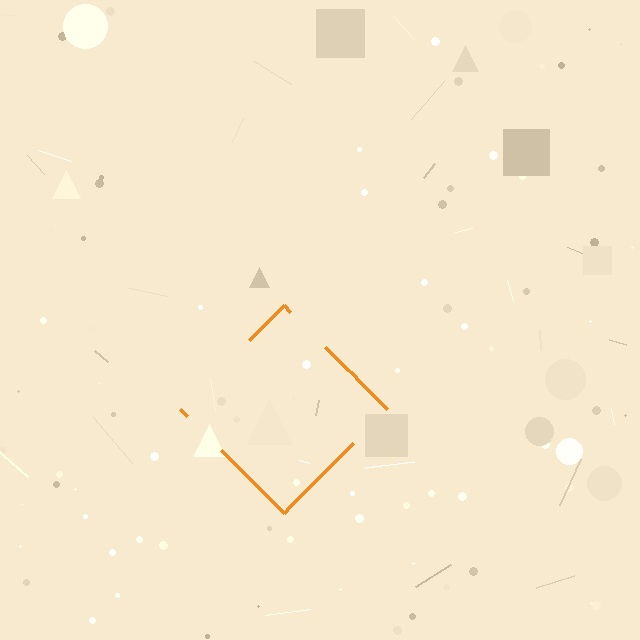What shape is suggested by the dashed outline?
The dashed outline suggests a diamond.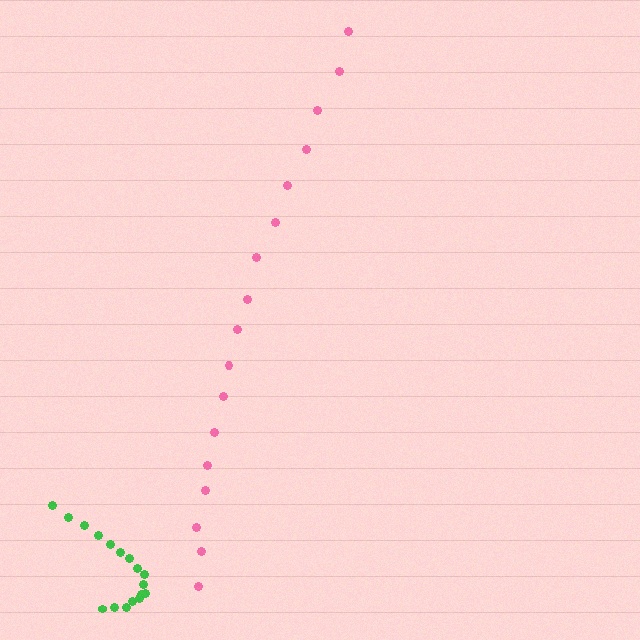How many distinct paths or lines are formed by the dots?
There are 2 distinct paths.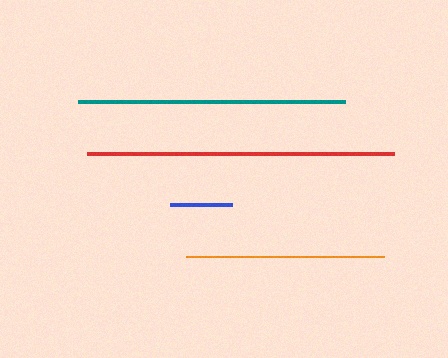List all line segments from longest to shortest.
From longest to shortest: red, teal, orange, blue.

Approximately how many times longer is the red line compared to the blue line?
The red line is approximately 5.0 times the length of the blue line.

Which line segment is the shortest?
The blue line is the shortest at approximately 62 pixels.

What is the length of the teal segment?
The teal segment is approximately 266 pixels long.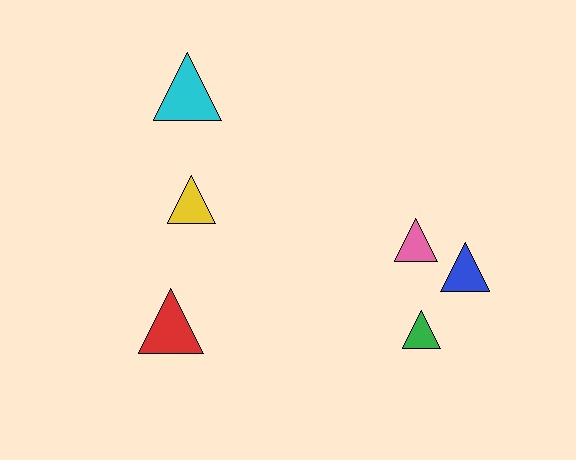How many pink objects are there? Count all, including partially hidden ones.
There is 1 pink object.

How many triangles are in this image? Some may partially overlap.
There are 6 triangles.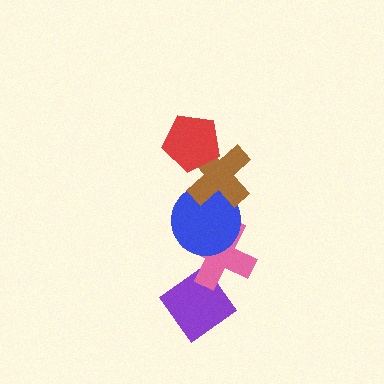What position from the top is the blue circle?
The blue circle is 3rd from the top.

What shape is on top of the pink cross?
The blue circle is on top of the pink cross.